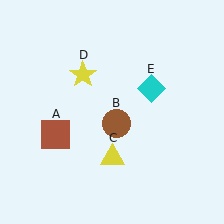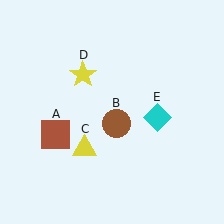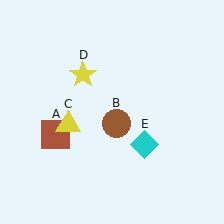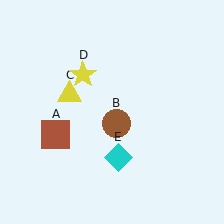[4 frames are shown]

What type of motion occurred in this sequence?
The yellow triangle (object C), cyan diamond (object E) rotated clockwise around the center of the scene.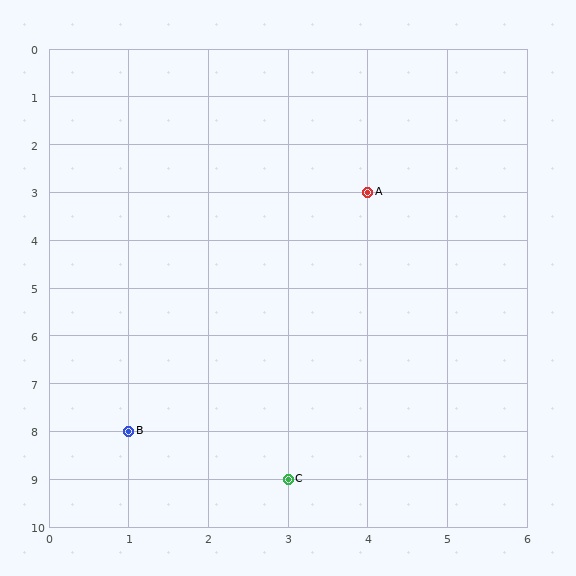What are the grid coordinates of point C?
Point C is at grid coordinates (3, 9).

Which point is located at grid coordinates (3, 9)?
Point C is at (3, 9).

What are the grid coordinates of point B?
Point B is at grid coordinates (1, 8).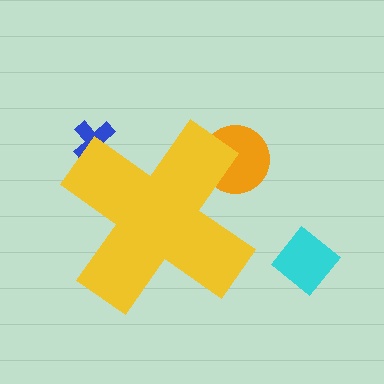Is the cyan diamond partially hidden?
No, the cyan diamond is fully visible.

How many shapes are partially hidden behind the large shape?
2 shapes are partially hidden.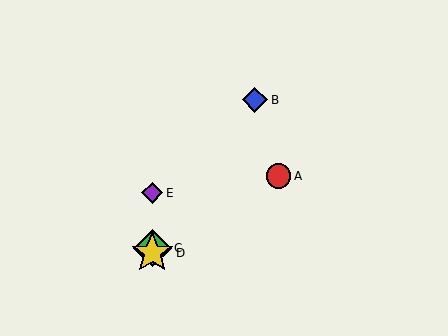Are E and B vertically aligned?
No, E is at x≈152 and B is at x≈255.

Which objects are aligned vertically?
Objects C, D, E are aligned vertically.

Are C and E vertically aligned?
Yes, both are at x≈152.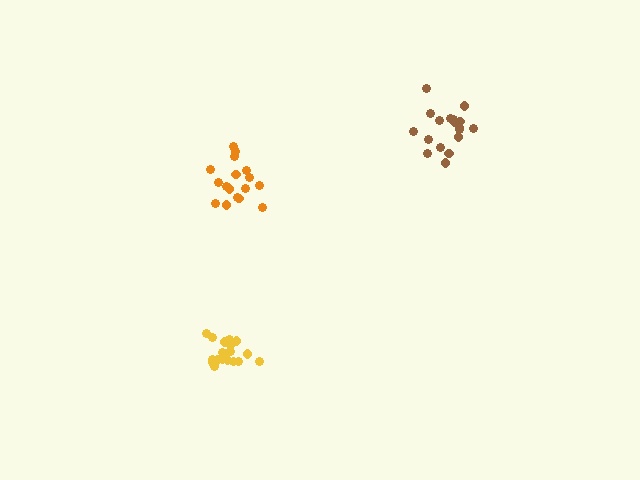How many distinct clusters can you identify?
There are 3 distinct clusters.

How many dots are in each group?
Group 1: 18 dots, Group 2: 20 dots, Group 3: 17 dots (55 total).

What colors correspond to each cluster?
The clusters are colored: brown, yellow, orange.